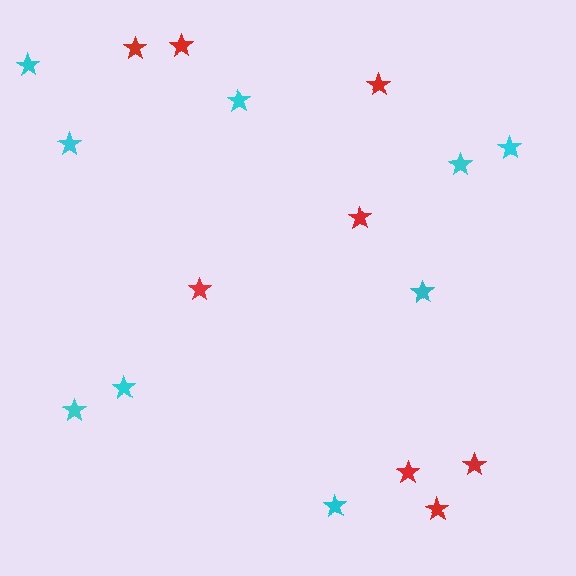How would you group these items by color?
There are 2 groups: one group of red stars (8) and one group of cyan stars (9).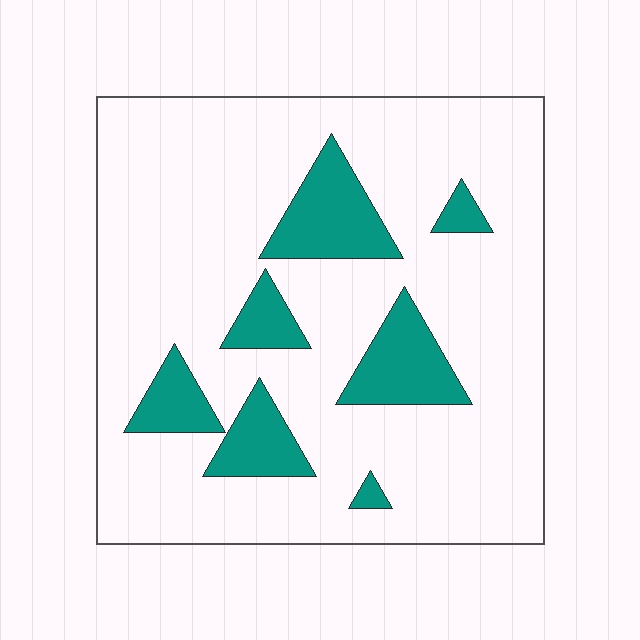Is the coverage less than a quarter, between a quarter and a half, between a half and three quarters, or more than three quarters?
Less than a quarter.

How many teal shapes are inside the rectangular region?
7.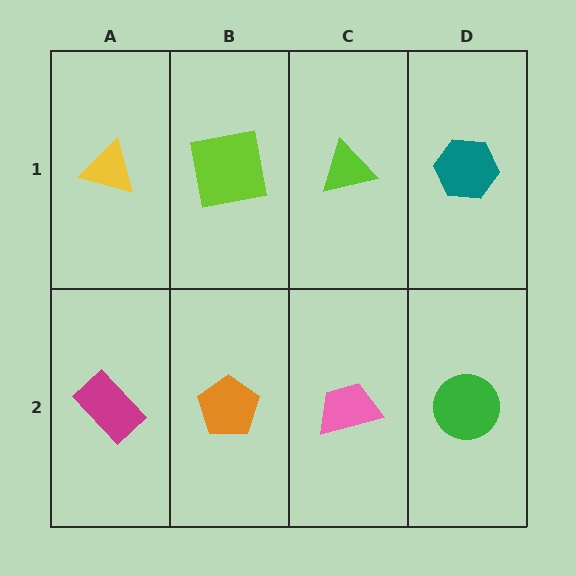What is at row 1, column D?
A teal hexagon.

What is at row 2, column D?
A green circle.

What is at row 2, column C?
A pink trapezoid.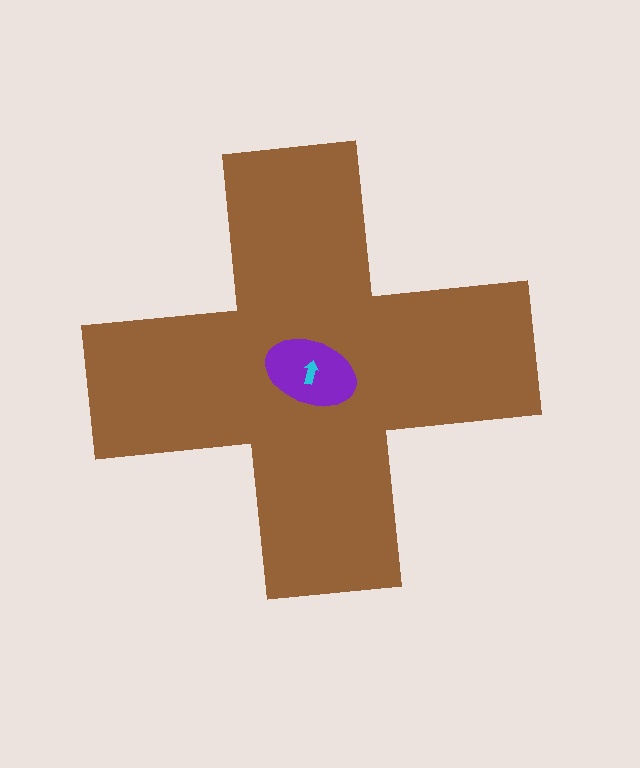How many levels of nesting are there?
3.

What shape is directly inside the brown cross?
The purple ellipse.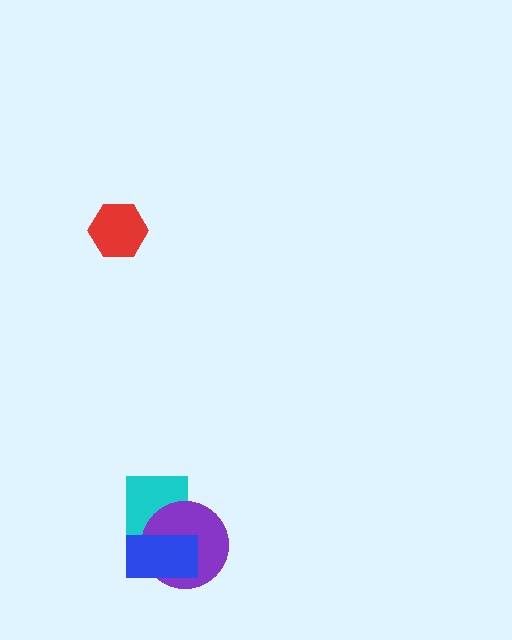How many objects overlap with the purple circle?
2 objects overlap with the purple circle.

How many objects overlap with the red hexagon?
0 objects overlap with the red hexagon.